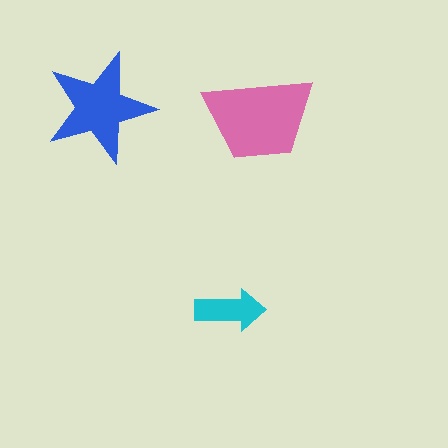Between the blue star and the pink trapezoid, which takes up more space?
The pink trapezoid.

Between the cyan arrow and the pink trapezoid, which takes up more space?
The pink trapezoid.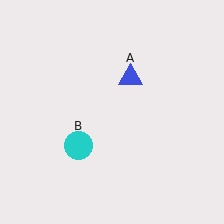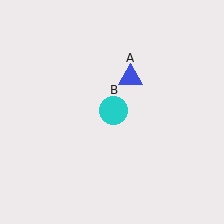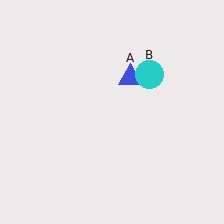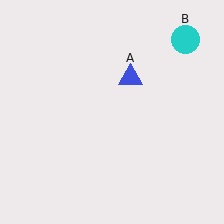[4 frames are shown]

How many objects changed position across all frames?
1 object changed position: cyan circle (object B).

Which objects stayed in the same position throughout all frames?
Blue triangle (object A) remained stationary.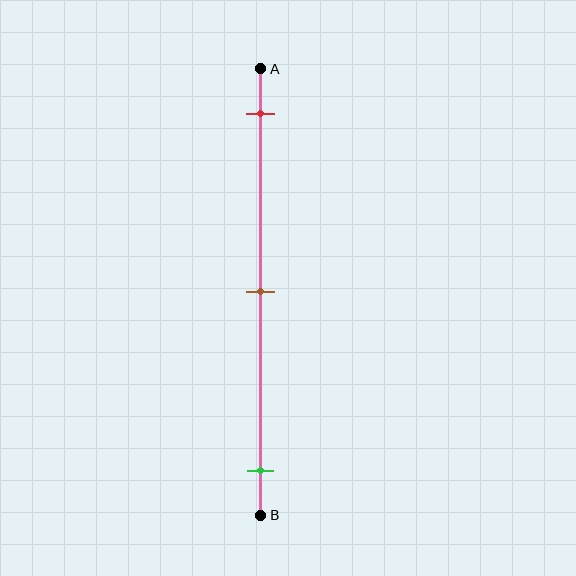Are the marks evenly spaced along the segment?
Yes, the marks are approximately evenly spaced.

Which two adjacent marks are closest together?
The red and brown marks are the closest adjacent pair.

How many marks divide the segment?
There are 3 marks dividing the segment.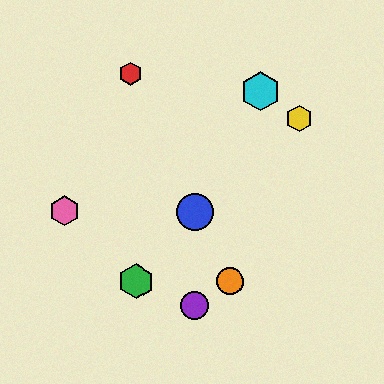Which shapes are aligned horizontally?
The blue circle, the pink hexagon are aligned horizontally.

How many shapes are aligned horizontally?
2 shapes (the blue circle, the pink hexagon) are aligned horizontally.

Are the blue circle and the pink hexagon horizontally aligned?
Yes, both are at y≈212.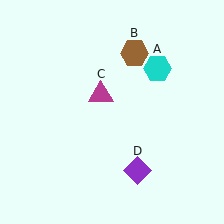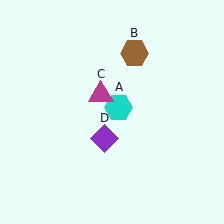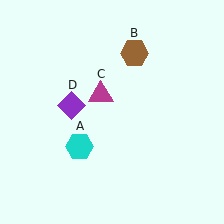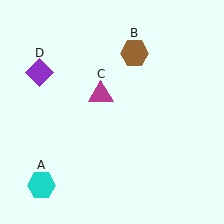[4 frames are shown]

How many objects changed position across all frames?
2 objects changed position: cyan hexagon (object A), purple diamond (object D).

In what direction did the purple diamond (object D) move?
The purple diamond (object D) moved up and to the left.